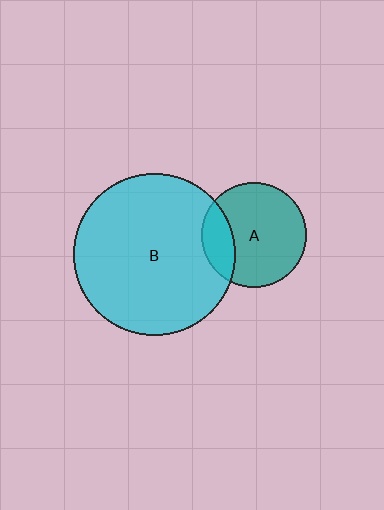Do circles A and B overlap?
Yes.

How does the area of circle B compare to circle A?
Approximately 2.4 times.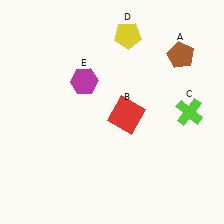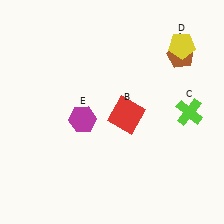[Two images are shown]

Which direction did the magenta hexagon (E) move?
The magenta hexagon (E) moved down.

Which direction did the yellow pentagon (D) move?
The yellow pentagon (D) moved right.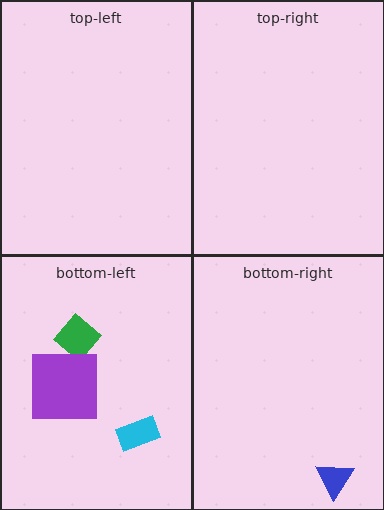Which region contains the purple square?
The bottom-left region.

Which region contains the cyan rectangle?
The bottom-left region.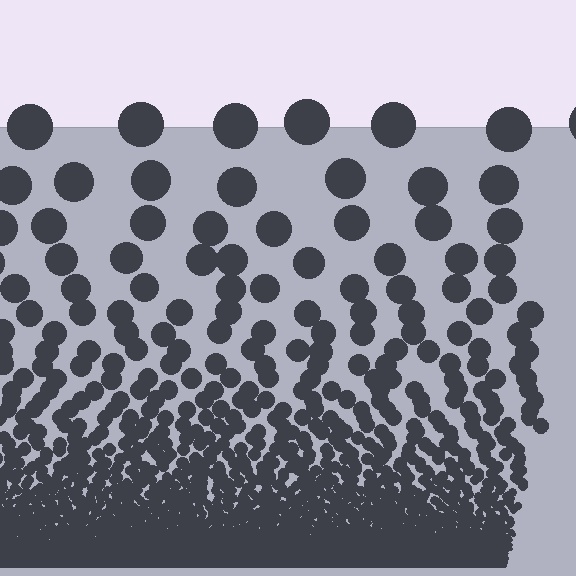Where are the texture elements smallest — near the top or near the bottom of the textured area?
Near the bottom.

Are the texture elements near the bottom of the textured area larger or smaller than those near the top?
Smaller. The gradient is inverted — elements near the bottom are smaller and denser.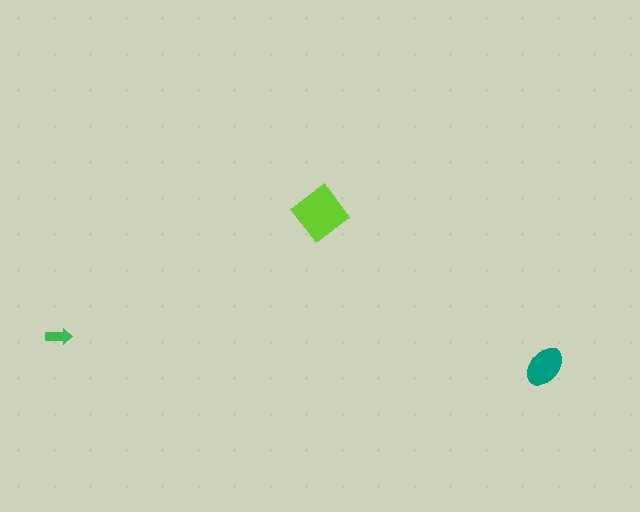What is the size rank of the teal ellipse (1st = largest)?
2nd.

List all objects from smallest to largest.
The green arrow, the teal ellipse, the lime diamond.